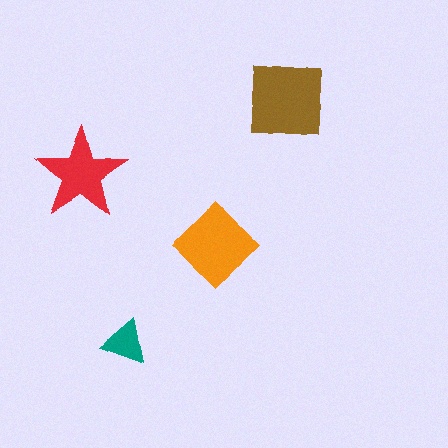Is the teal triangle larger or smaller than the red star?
Smaller.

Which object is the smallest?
The teal triangle.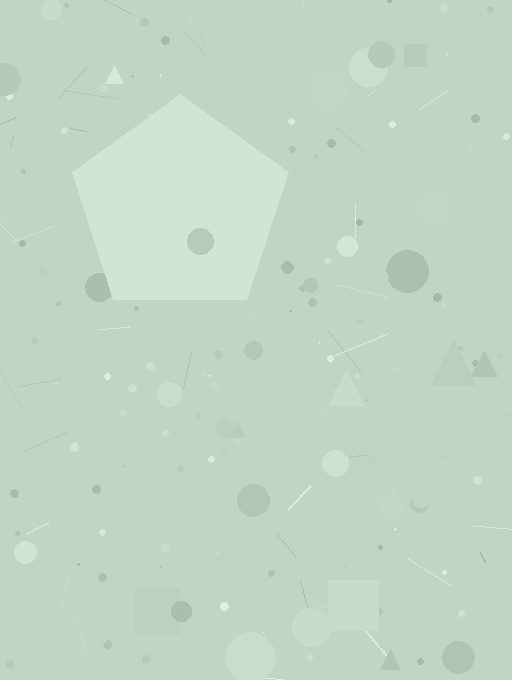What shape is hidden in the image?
A pentagon is hidden in the image.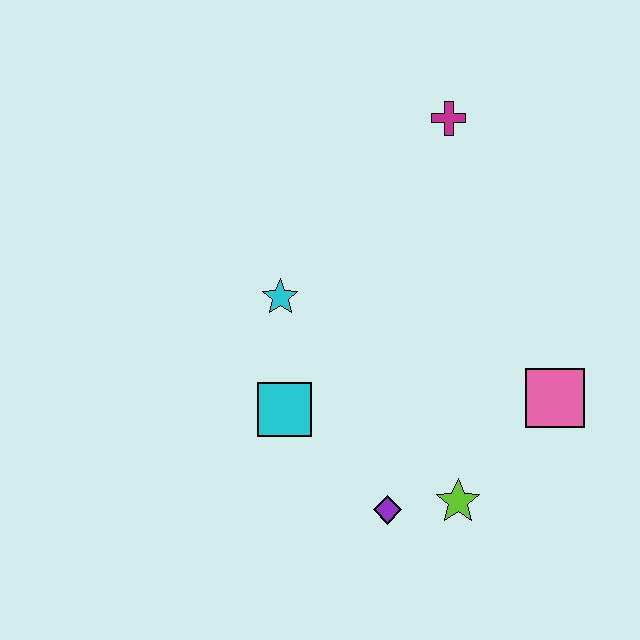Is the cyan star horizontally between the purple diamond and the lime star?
No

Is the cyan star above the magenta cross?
No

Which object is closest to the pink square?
The lime star is closest to the pink square.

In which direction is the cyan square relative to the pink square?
The cyan square is to the left of the pink square.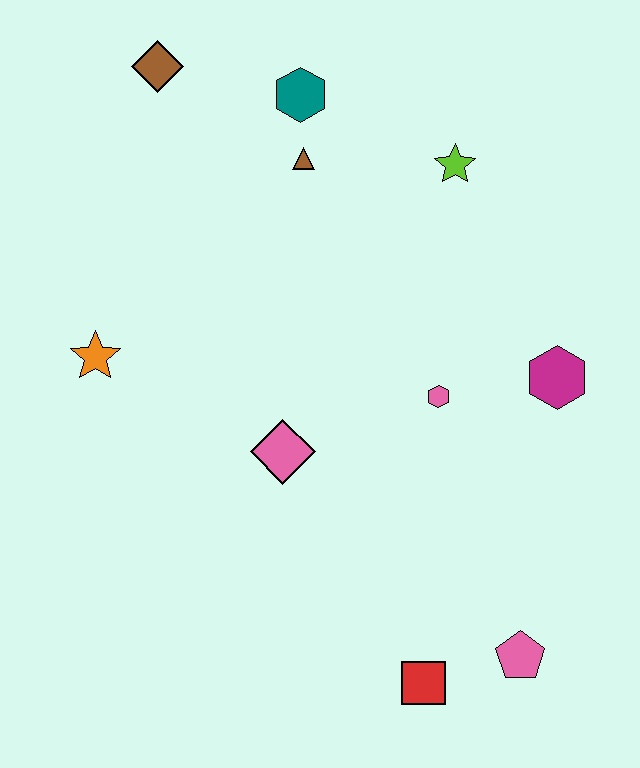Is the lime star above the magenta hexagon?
Yes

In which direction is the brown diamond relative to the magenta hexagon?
The brown diamond is to the left of the magenta hexagon.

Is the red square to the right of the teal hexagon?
Yes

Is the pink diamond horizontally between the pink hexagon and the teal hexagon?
No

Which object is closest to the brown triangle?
The teal hexagon is closest to the brown triangle.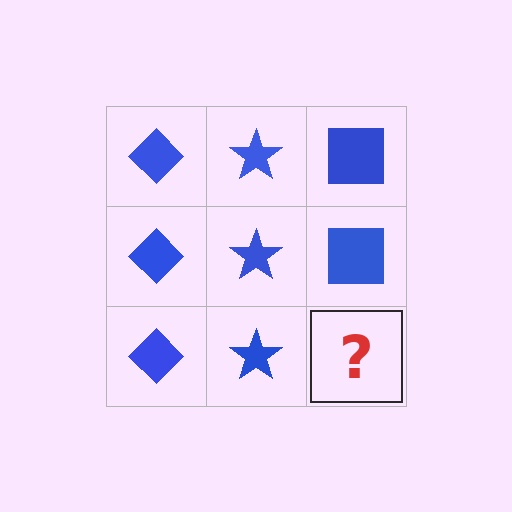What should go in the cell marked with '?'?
The missing cell should contain a blue square.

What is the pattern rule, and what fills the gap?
The rule is that each column has a consistent shape. The gap should be filled with a blue square.